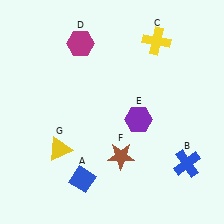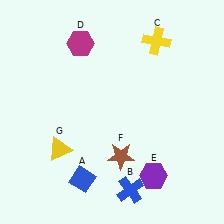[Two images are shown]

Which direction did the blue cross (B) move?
The blue cross (B) moved left.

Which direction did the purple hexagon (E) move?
The purple hexagon (E) moved down.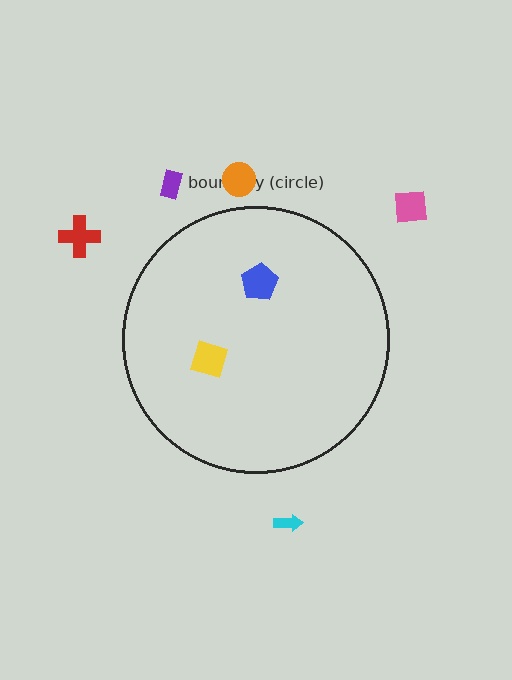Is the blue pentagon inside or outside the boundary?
Inside.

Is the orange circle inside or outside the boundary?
Outside.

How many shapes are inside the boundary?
2 inside, 5 outside.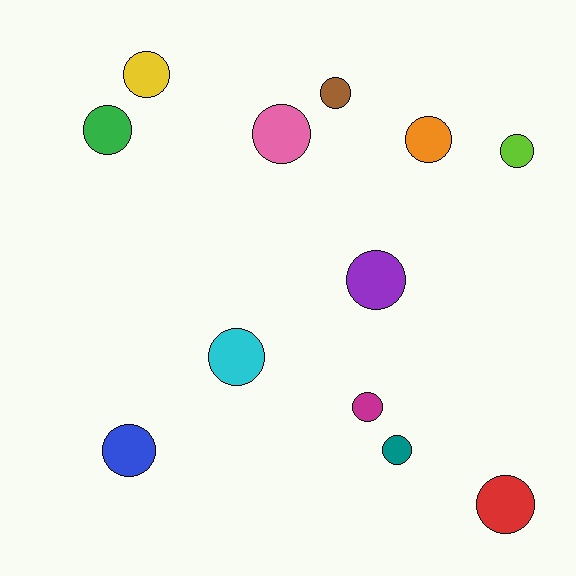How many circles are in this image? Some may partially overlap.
There are 12 circles.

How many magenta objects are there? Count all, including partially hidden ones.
There is 1 magenta object.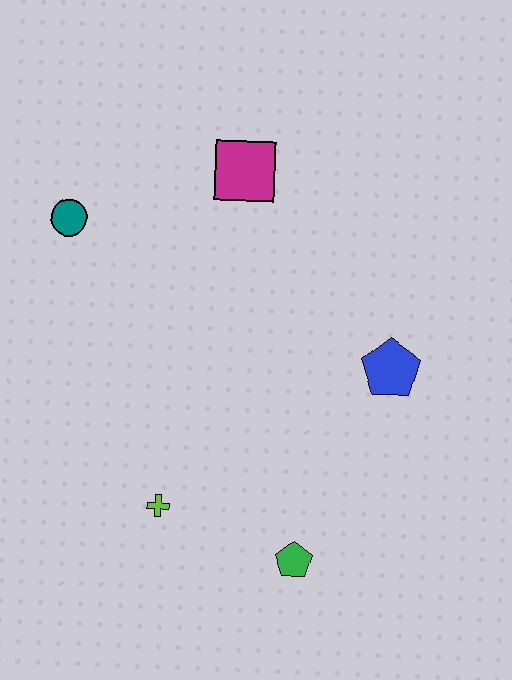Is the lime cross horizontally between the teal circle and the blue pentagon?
Yes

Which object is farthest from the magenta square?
The green pentagon is farthest from the magenta square.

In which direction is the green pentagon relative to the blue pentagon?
The green pentagon is below the blue pentagon.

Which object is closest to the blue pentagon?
The green pentagon is closest to the blue pentagon.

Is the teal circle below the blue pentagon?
No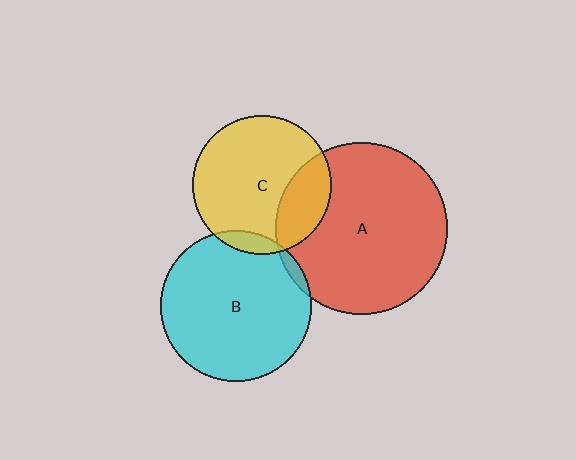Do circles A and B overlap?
Yes.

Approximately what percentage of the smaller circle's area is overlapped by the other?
Approximately 5%.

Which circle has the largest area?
Circle A (red).